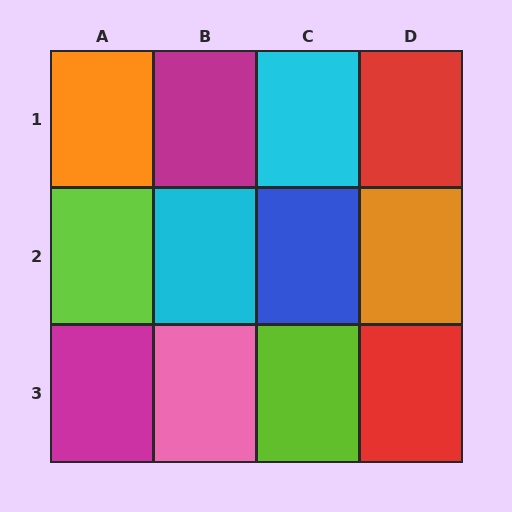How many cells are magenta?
2 cells are magenta.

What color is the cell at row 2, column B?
Cyan.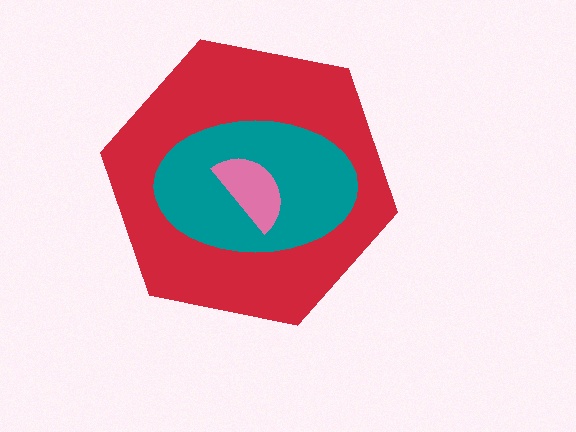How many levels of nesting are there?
3.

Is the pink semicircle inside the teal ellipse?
Yes.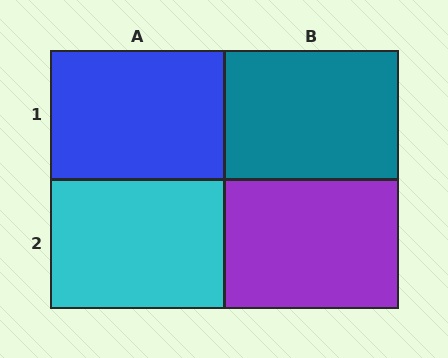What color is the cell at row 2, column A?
Cyan.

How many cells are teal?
1 cell is teal.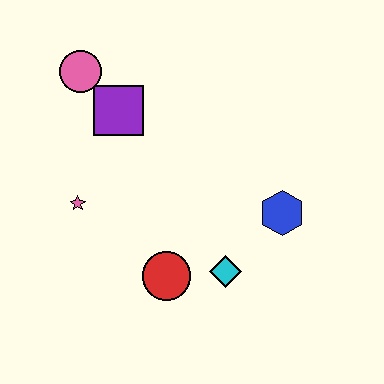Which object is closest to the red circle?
The cyan diamond is closest to the red circle.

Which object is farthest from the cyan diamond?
The pink circle is farthest from the cyan diamond.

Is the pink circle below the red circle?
No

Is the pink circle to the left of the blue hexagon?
Yes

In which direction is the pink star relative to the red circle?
The pink star is to the left of the red circle.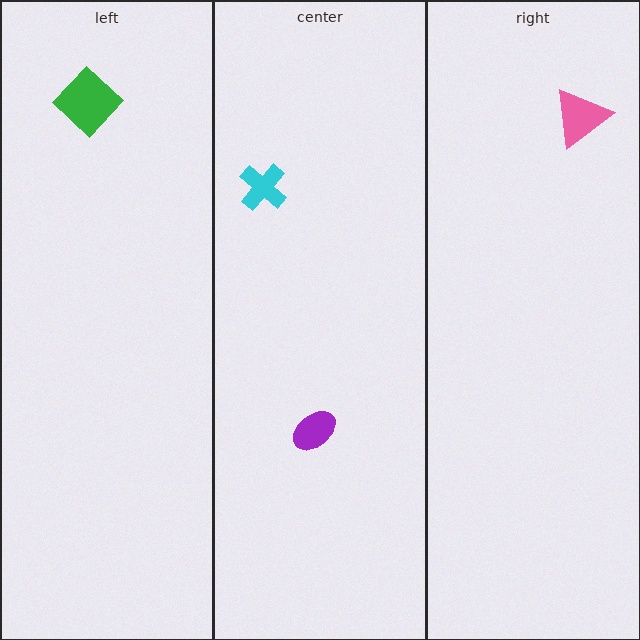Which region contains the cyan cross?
The center region.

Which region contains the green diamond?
The left region.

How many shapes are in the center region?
2.